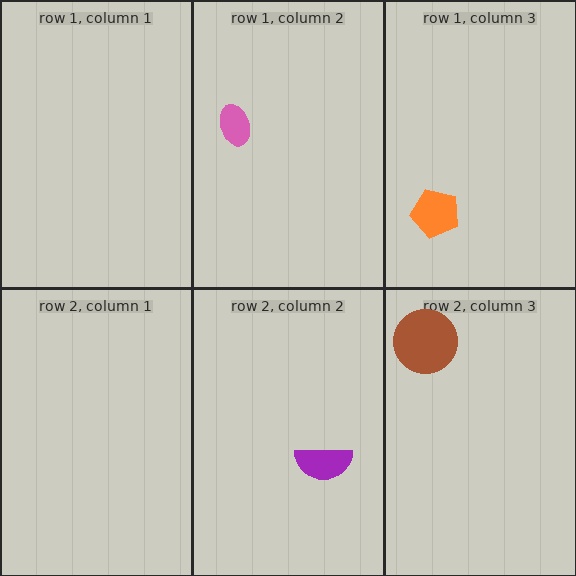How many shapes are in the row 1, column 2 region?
1.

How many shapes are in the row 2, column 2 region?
1.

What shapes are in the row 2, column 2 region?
The purple semicircle.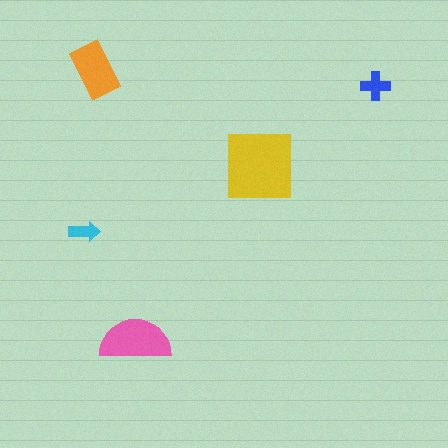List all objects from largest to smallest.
The yellow square, the pink semicircle, the orange rectangle, the blue cross, the cyan arrow.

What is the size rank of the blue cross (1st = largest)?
4th.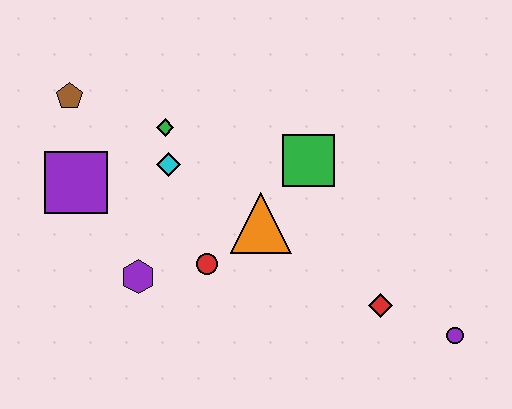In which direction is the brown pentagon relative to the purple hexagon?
The brown pentagon is above the purple hexagon.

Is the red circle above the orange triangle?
No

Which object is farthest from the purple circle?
The brown pentagon is farthest from the purple circle.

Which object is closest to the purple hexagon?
The red circle is closest to the purple hexagon.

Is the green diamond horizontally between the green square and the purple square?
Yes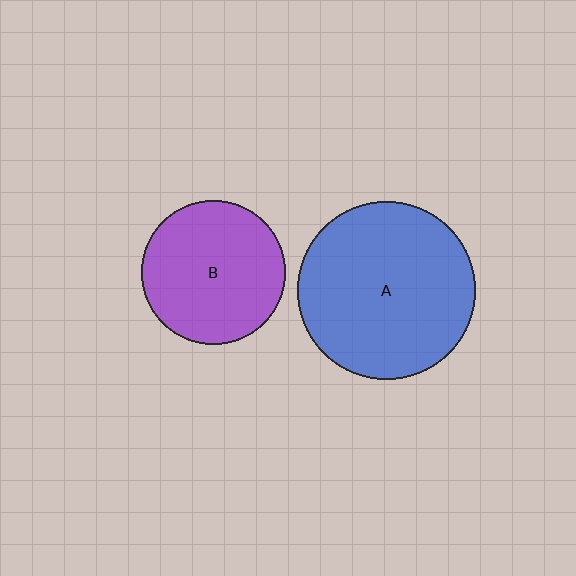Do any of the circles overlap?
No, none of the circles overlap.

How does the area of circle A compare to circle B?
Approximately 1.5 times.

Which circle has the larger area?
Circle A (blue).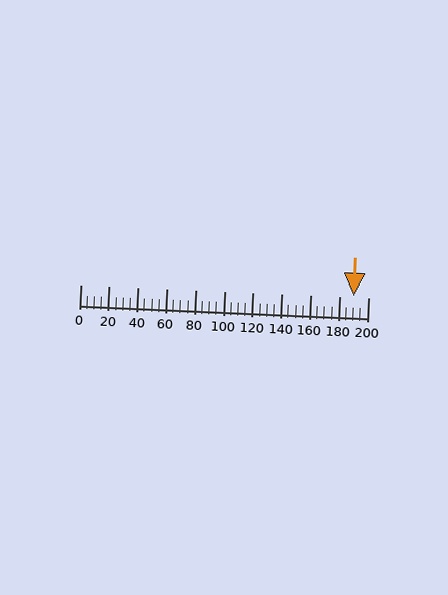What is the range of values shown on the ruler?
The ruler shows values from 0 to 200.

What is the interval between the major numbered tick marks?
The major tick marks are spaced 20 units apart.